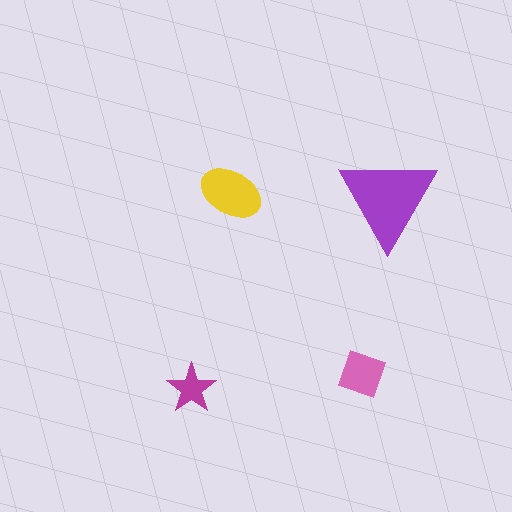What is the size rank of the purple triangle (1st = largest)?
1st.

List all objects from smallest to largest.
The magenta star, the pink diamond, the yellow ellipse, the purple triangle.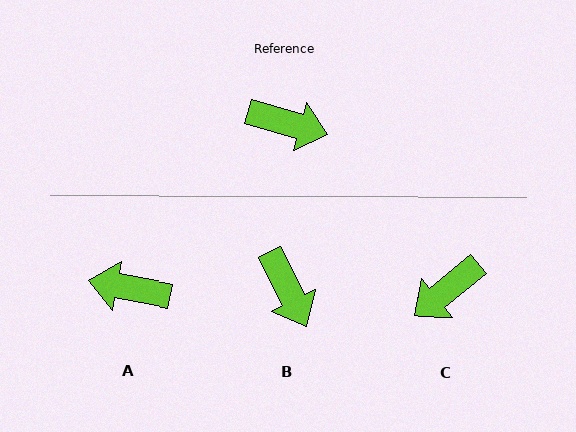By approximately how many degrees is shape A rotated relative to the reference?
Approximately 175 degrees clockwise.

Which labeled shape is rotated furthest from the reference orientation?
A, about 175 degrees away.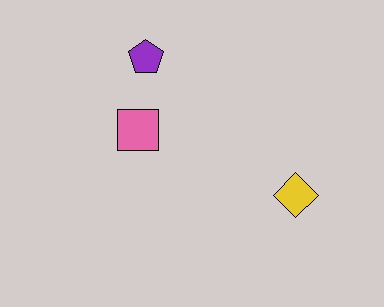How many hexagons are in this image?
There are no hexagons.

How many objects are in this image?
There are 3 objects.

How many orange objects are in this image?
There are no orange objects.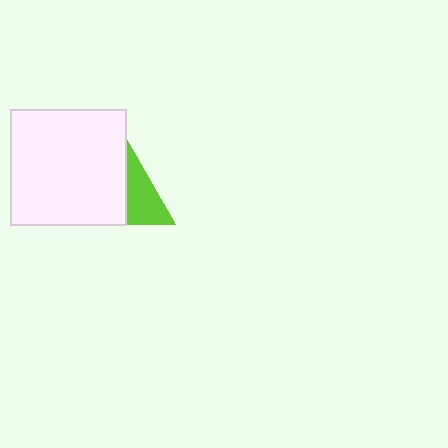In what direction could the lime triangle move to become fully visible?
The lime triangle could move right. That would shift it out from behind the white square entirely.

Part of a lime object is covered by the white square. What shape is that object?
It is a triangle.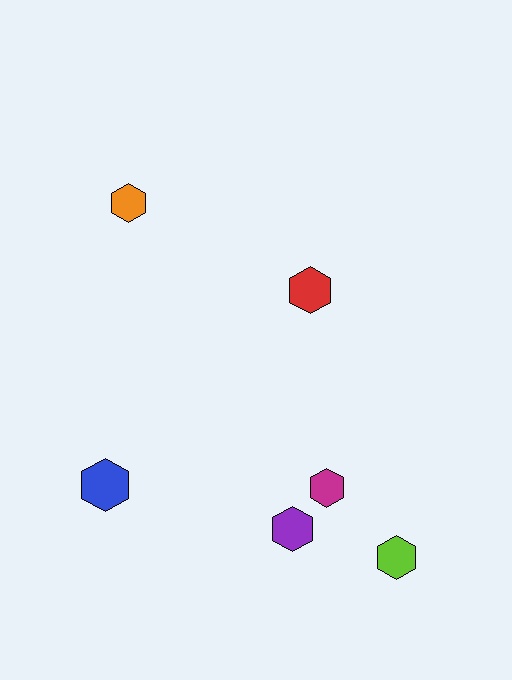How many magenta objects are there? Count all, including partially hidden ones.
There is 1 magenta object.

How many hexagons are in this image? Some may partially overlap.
There are 6 hexagons.